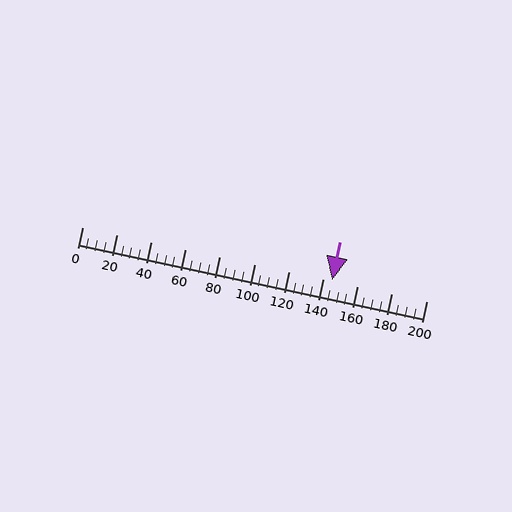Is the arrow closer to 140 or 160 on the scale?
The arrow is closer to 140.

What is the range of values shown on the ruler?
The ruler shows values from 0 to 200.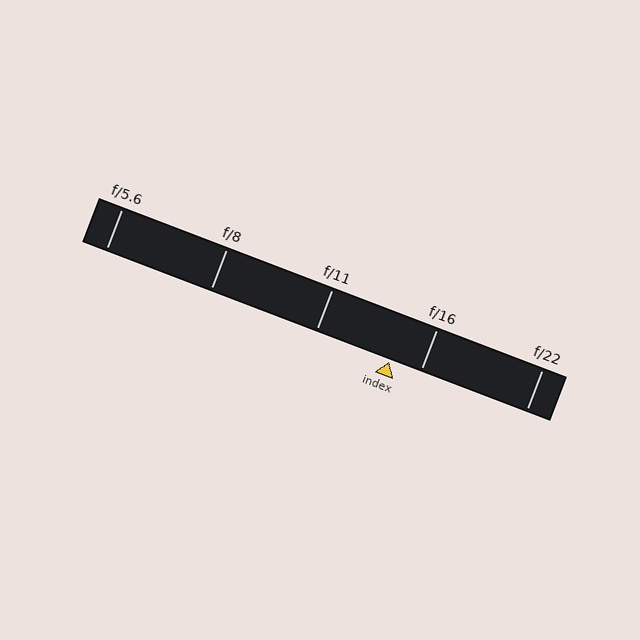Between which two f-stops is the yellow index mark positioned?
The index mark is between f/11 and f/16.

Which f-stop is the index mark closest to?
The index mark is closest to f/16.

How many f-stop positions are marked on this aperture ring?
There are 5 f-stop positions marked.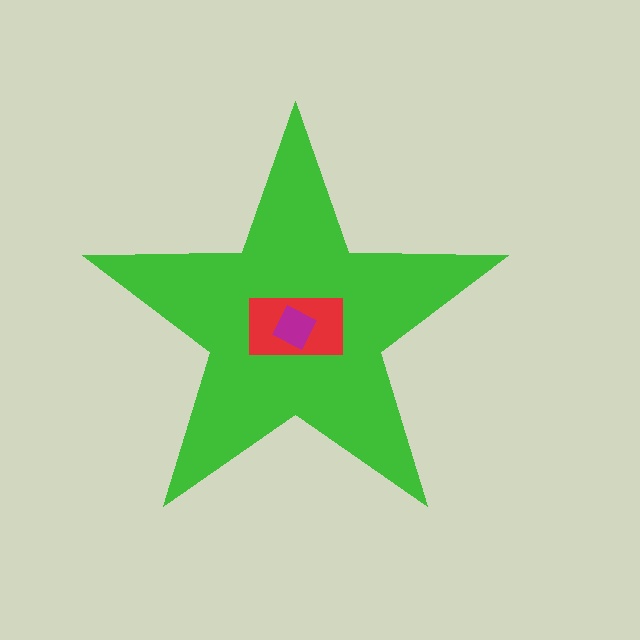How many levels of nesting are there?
3.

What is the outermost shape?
The green star.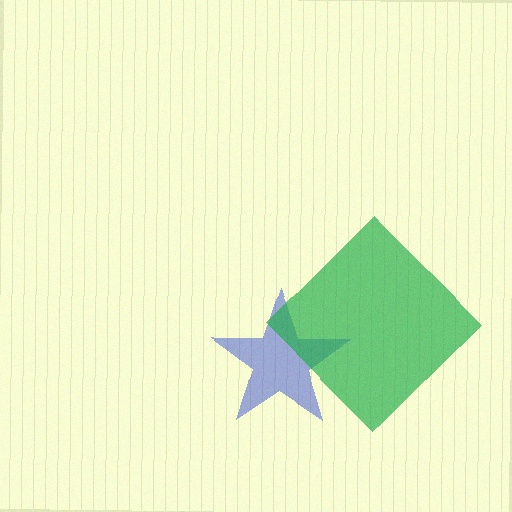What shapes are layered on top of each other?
The layered shapes are: a blue star, a green diamond.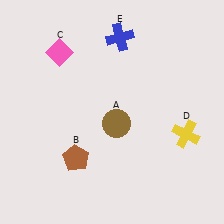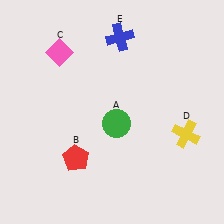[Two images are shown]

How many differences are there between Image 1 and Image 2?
There are 2 differences between the two images.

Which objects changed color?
A changed from brown to green. B changed from brown to red.